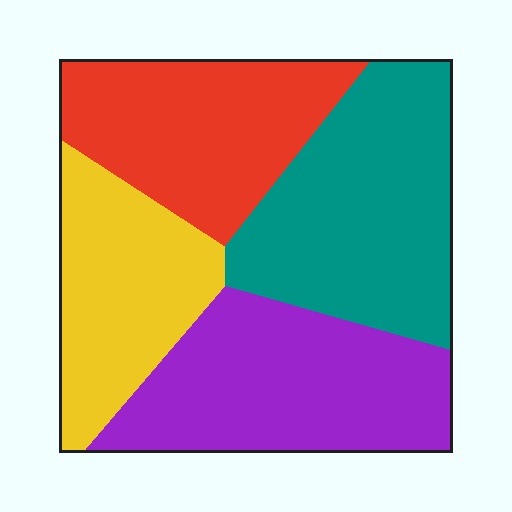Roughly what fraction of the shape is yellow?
Yellow takes up about one fifth (1/5) of the shape.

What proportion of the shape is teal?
Teal covers roughly 30% of the shape.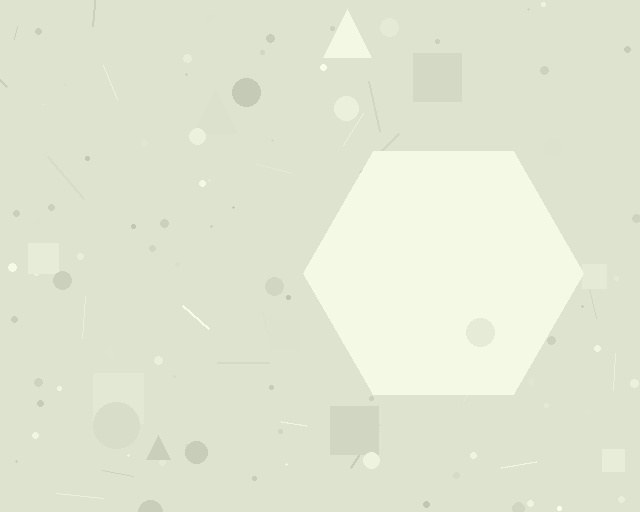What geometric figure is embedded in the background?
A hexagon is embedded in the background.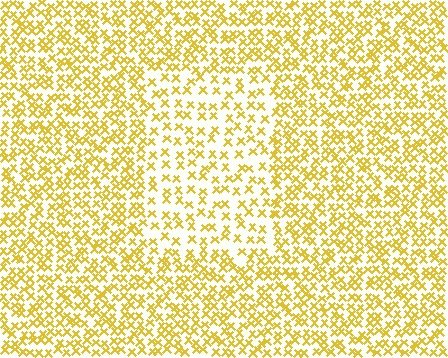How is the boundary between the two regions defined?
The boundary is defined by a change in element density (approximately 1.8x ratio). All elements are the same color, size, and shape.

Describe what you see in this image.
The image contains small yellow elements arranged at two different densities. A rectangle-shaped region is visible where the elements are less densely packed than the surrounding area.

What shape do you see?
I see a rectangle.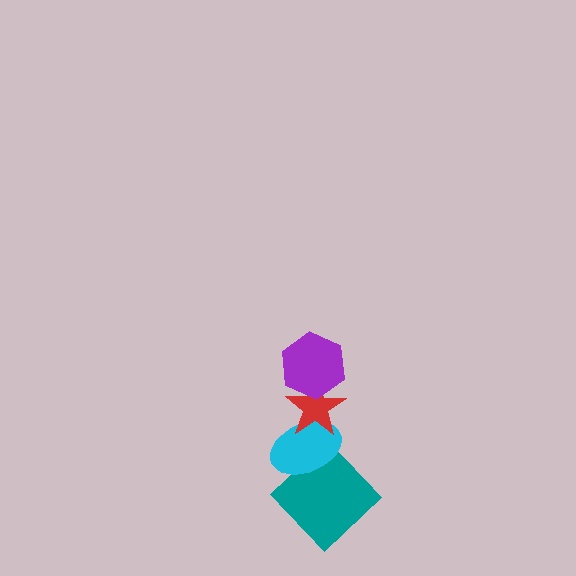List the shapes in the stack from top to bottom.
From top to bottom: the purple hexagon, the red star, the cyan ellipse, the teal diamond.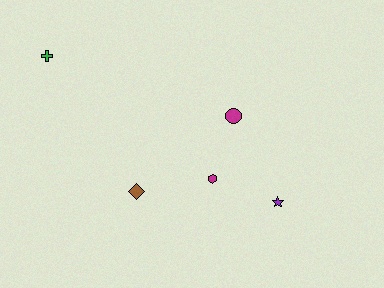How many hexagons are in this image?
There is 1 hexagon.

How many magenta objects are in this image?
There are 2 magenta objects.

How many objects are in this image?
There are 5 objects.